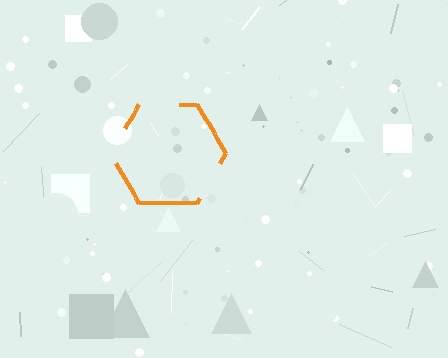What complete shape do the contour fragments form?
The contour fragments form a hexagon.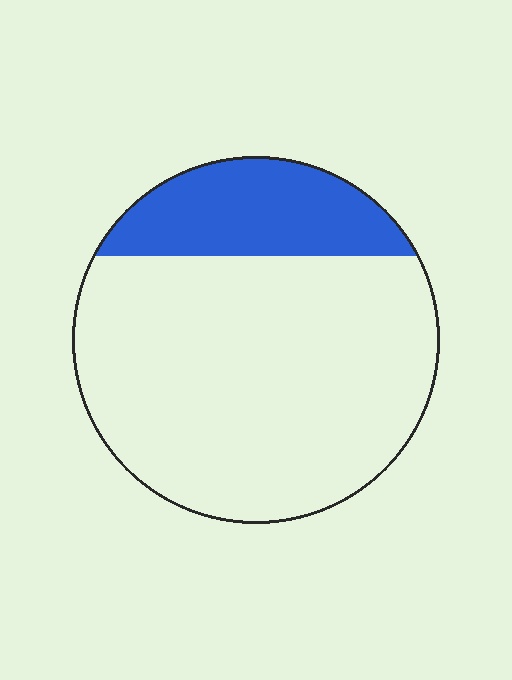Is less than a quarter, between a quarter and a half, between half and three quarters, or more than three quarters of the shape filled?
Less than a quarter.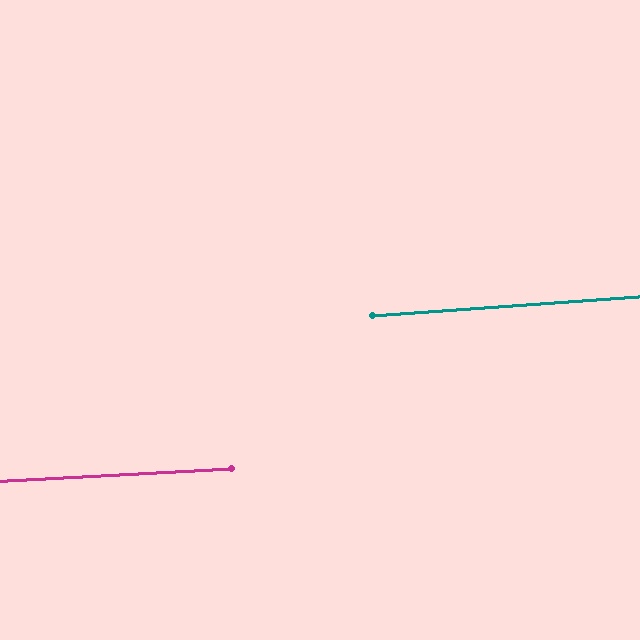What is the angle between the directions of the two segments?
Approximately 1 degree.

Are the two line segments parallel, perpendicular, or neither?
Parallel — their directions differ by only 1.2°.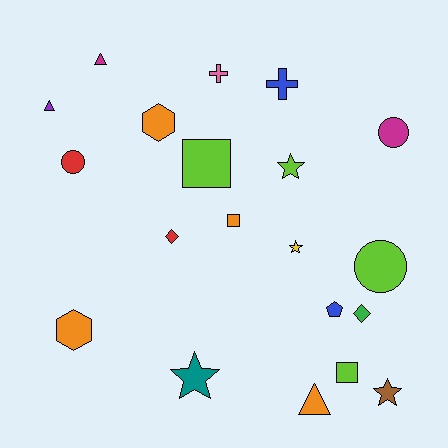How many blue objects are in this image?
There are 2 blue objects.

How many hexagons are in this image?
There are 2 hexagons.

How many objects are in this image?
There are 20 objects.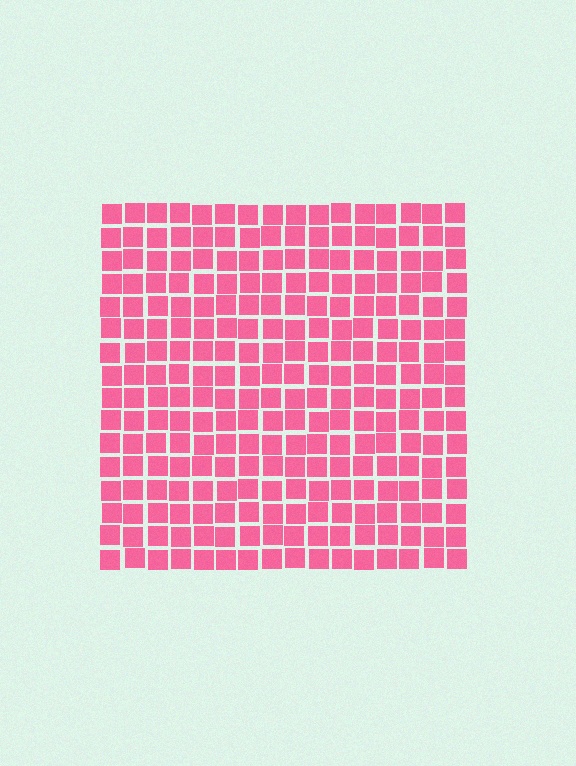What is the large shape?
The large shape is a square.